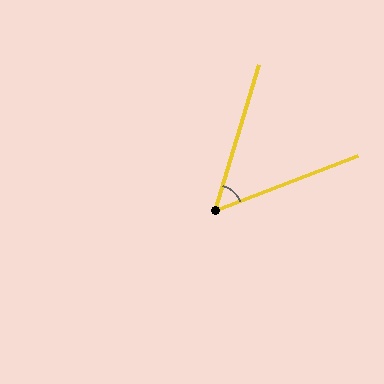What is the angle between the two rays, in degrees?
Approximately 52 degrees.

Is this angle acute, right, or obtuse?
It is acute.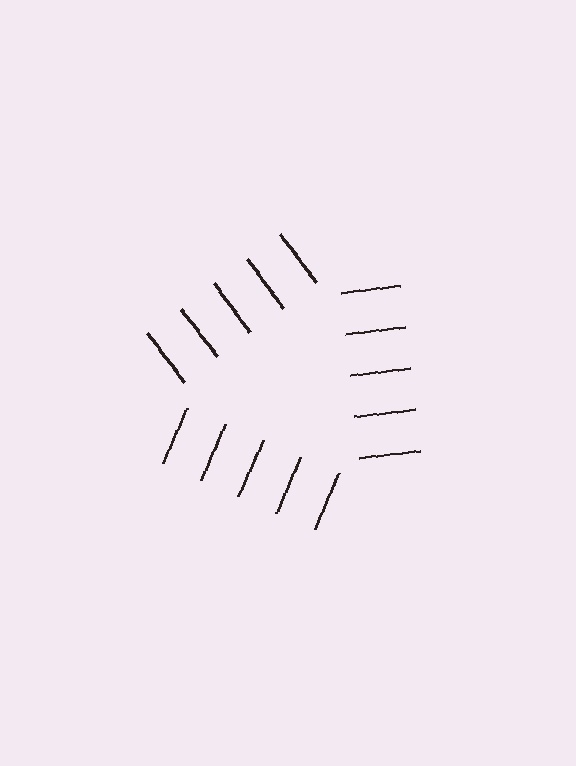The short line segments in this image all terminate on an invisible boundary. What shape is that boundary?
An illusory triangle — the line segments terminate on its edges but no continuous stroke is drawn.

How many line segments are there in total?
15 — 5 along each of the 3 edges.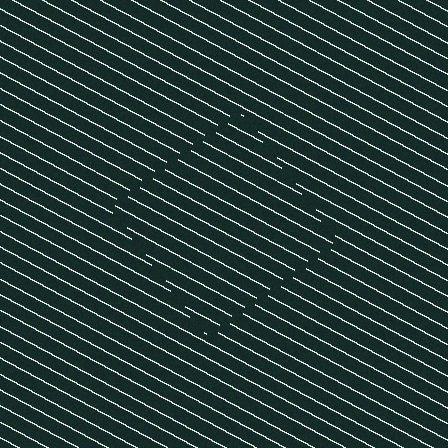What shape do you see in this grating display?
An illusory square. The interior of the shape contains the same grating, shifted by half a period — the contour is defined by the phase discontinuity where line-ends from the inner and outer gratings abut.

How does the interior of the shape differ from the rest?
The interior of the shape contains the same grating, shifted by half a period — the contour is defined by the phase discontinuity where line-ends from the inner and outer gratings abut.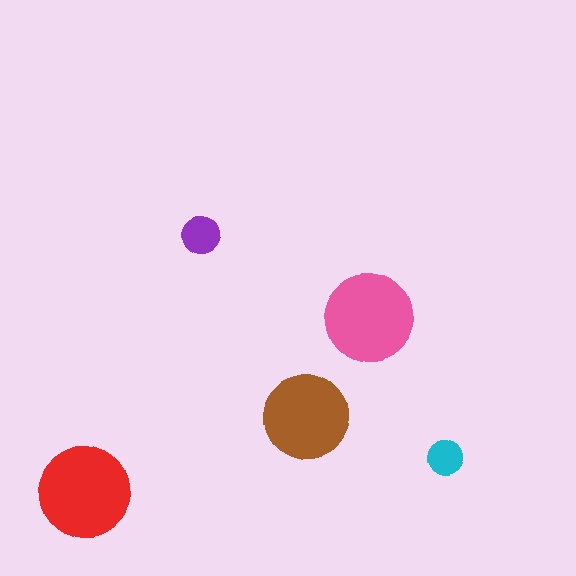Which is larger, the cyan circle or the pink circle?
The pink one.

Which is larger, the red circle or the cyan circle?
The red one.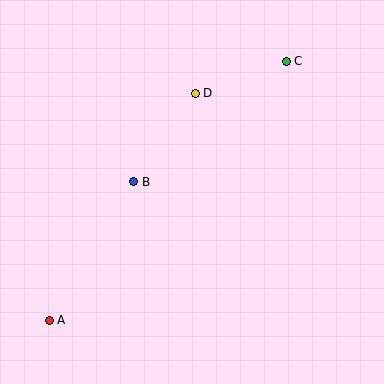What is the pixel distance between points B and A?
The distance between B and A is 162 pixels.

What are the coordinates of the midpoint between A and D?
The midpoint between A and D is at (122, 207).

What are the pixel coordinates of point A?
Point A is at (49, 320).